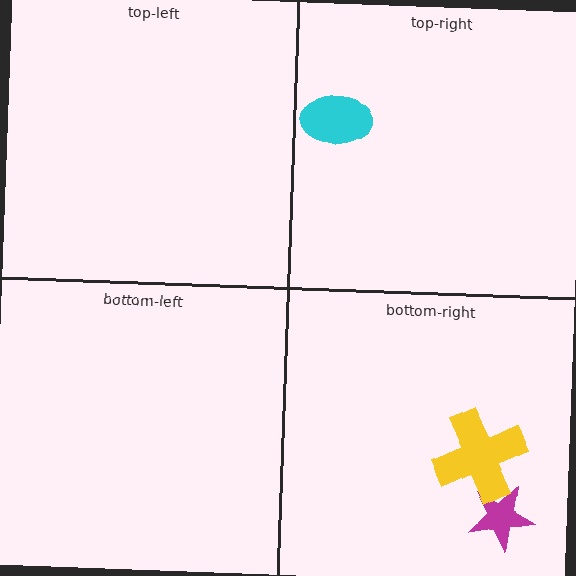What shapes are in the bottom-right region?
The magenta star, the yellow cross.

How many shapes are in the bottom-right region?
2.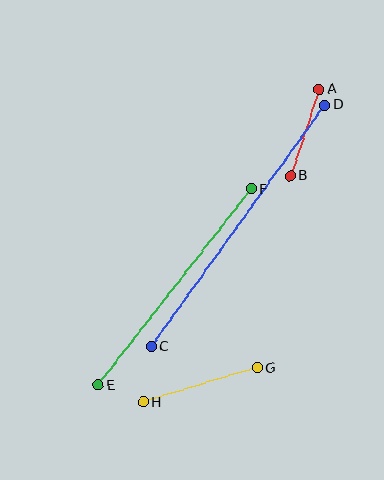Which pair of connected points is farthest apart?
Points C and D are farthest apart.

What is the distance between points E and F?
The distance is approximately 249 pixels.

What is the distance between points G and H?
The distance is approximately 119 pixels.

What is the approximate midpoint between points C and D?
The midpoint is at approximately (238, 226) pixels.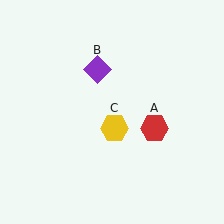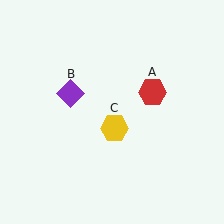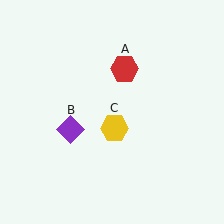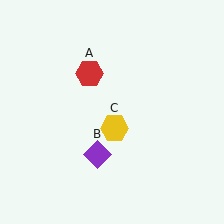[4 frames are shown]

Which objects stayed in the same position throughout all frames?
Yellow hexagon (object C) remained stationary.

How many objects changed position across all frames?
2 objects changed position: red hexagon (object A), purple diamond (object B).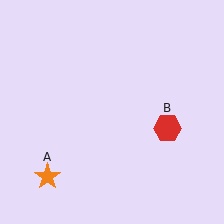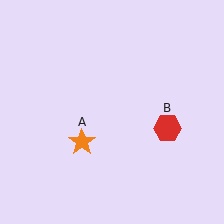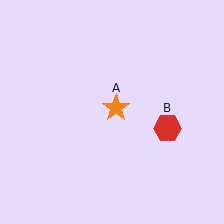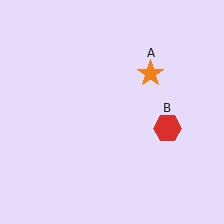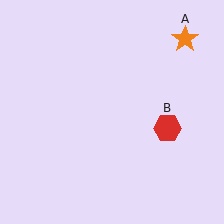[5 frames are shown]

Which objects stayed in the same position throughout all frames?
Red hexagon (object B) remained stationary.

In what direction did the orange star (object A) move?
The orange star (object A) moved up and to the right.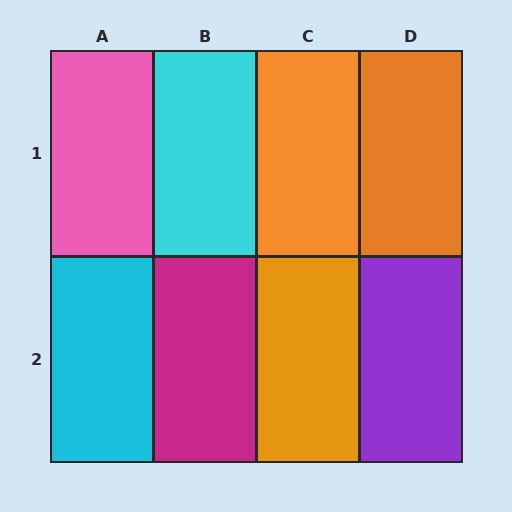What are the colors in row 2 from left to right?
Cyan, magenta, orange, purple.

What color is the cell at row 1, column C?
Orange.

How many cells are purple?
1 cell is purple.